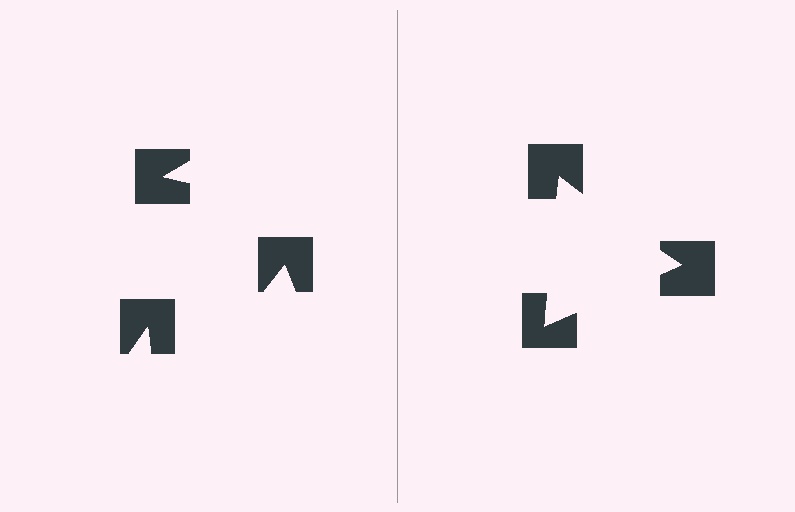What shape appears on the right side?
An illusory triangle.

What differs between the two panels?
The notched squares are positioned identically on both sides; only the wedge orientations differ. On the right they align to a triangle; on the left they are misaligned.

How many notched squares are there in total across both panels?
6 — 3 on each side.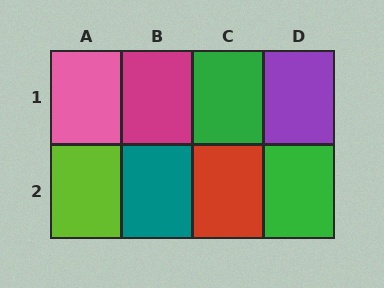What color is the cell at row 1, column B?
Magenta.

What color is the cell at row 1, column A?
Pink.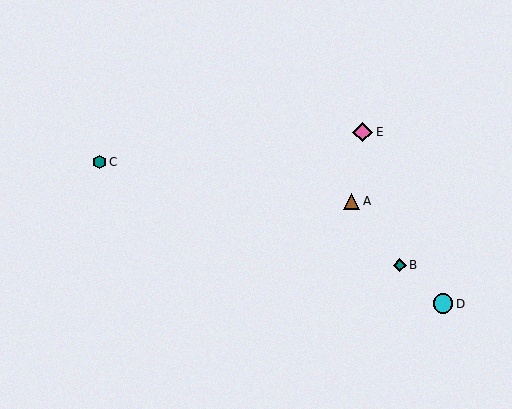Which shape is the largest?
The pink diamond (labeled E) is the largest.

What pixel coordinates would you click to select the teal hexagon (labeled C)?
Click at (99, 162) to select the teal hexagon C.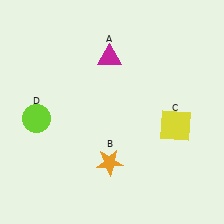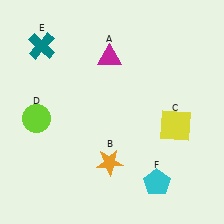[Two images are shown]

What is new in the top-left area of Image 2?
A teal cross (E) was added in the top-left area of Image 2.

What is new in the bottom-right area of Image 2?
A cyan pentagon (F) was added in the bottom-right area of Image 2.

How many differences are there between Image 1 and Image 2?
There are 2 differences between the two images.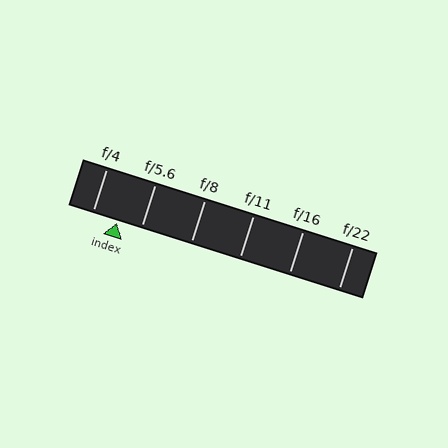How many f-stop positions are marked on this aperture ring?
There are 6 f-stop positions marked.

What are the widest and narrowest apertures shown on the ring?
The widest aperture shown is f/4 and the narrowest is f/22.